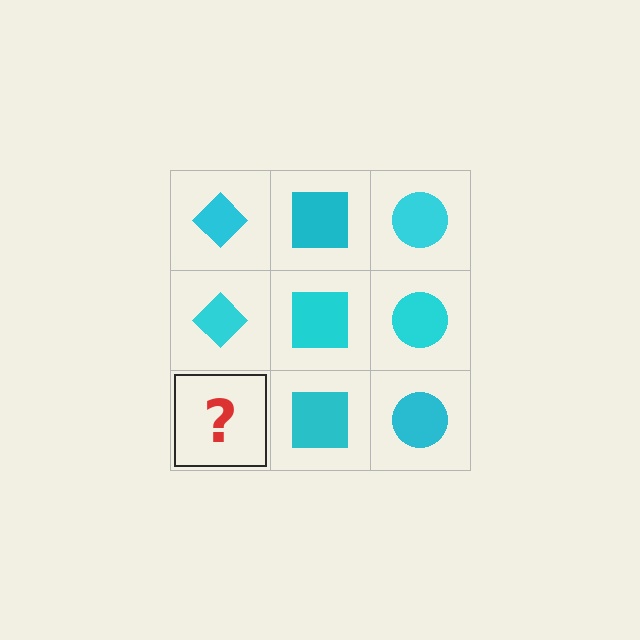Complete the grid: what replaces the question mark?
The question mark should be replaced with a cyan diamond.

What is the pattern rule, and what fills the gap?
The rule is that each column has a consistent shape. The gap should be filled with a cyan diamond.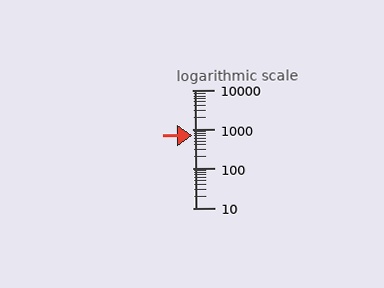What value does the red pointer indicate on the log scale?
The pointer indicates approximately 680.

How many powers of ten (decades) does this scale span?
The scale spans 3 decades, from 10 to 10000.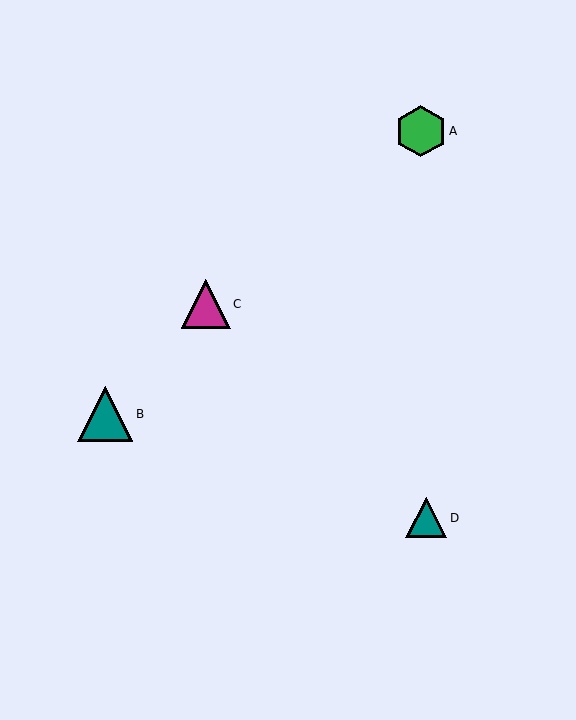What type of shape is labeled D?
Shape D is a teal triangle.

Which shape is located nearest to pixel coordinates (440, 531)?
The teal triangle (labeled D) at (426, 518) is nearest to that location.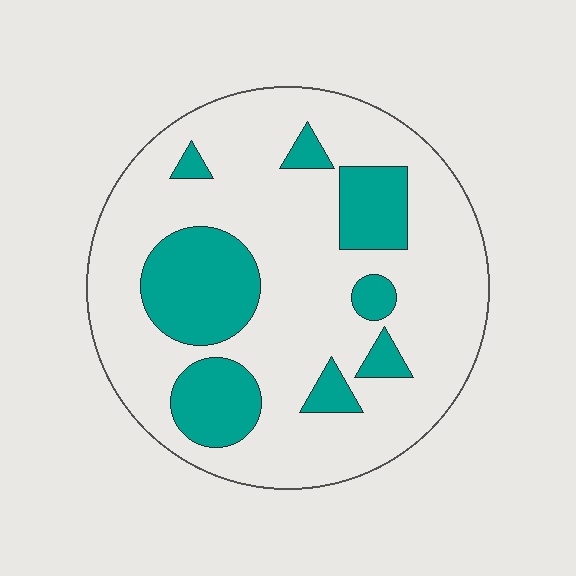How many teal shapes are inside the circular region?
8.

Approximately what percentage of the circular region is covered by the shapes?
Approximately 25%.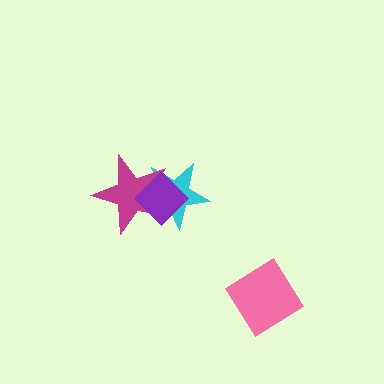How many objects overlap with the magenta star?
2 objects overlap with the magenta star.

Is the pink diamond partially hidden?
No, no other shape covers it.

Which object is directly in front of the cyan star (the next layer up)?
The magenta star is directly in front of the cyan star.